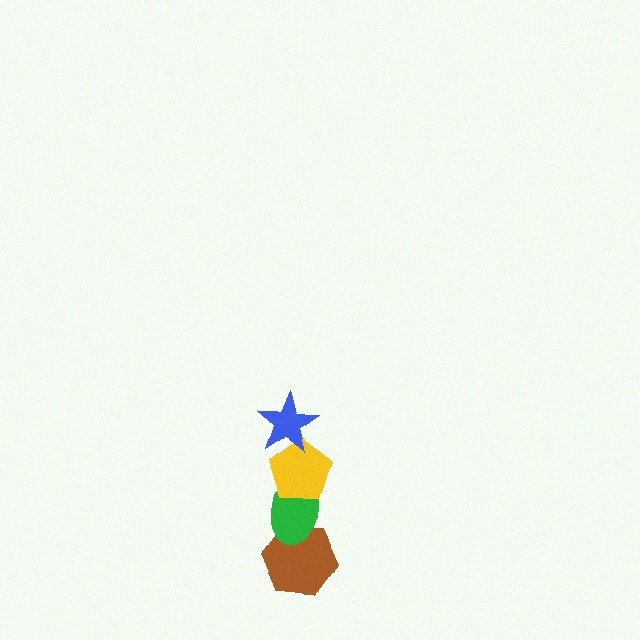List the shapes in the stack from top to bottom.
From top to bottom: the blue star, the yellow pentagon, the green ellipse, the brown hexagon.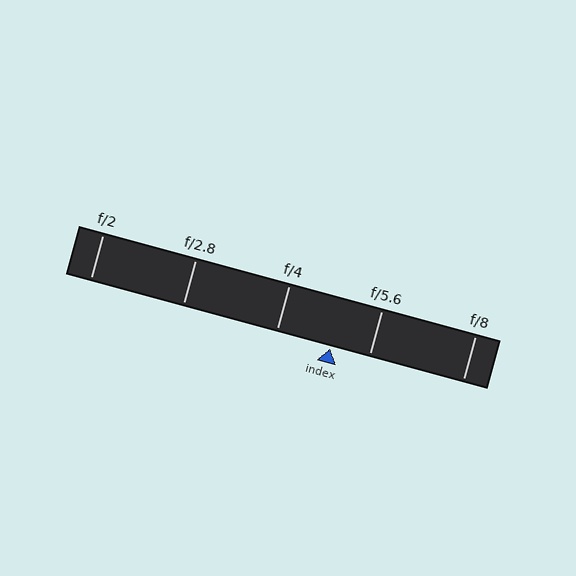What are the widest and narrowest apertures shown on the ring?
The widest aperture shown is f/2 and the narrowest is f/8.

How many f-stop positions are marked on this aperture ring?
There are 5 f-stop positions marked.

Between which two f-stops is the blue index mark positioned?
The index mark is between f/4 and f/5.6.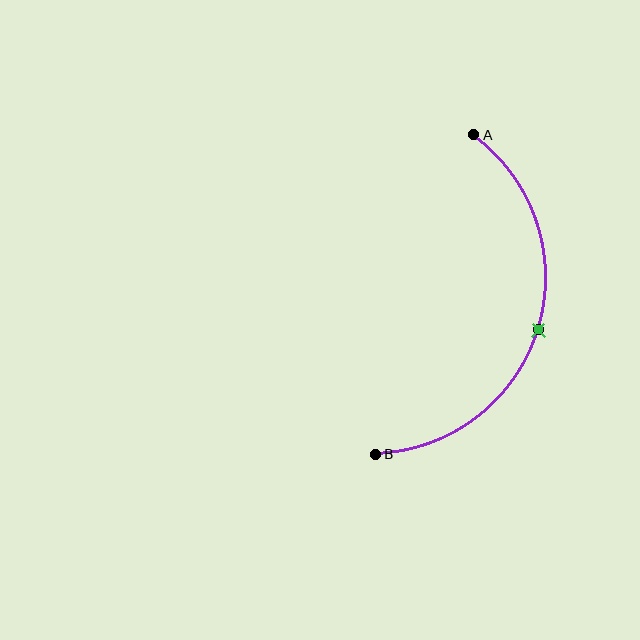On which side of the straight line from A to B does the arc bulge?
The arc bulges to the right of the straight line connecting A and B.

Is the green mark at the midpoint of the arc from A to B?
Yes. The green mark lies on the arc at equal arc-length from both A and B — it is the arc midpoint.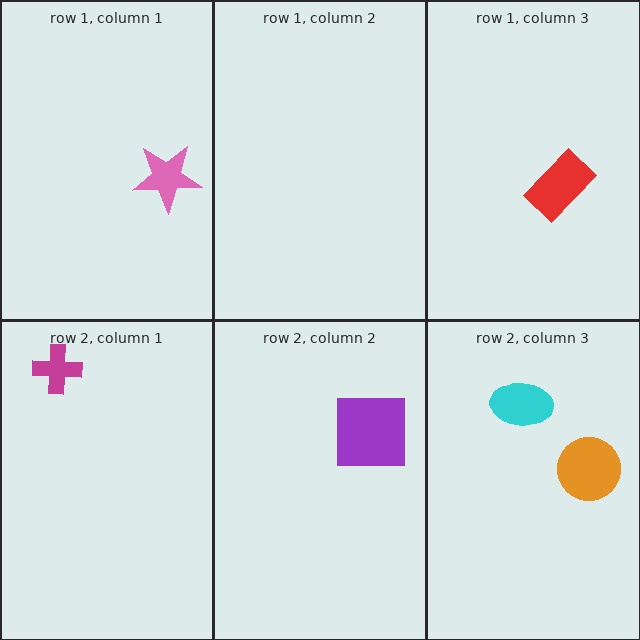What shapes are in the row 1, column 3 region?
The red rectangle.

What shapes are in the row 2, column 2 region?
The purple square.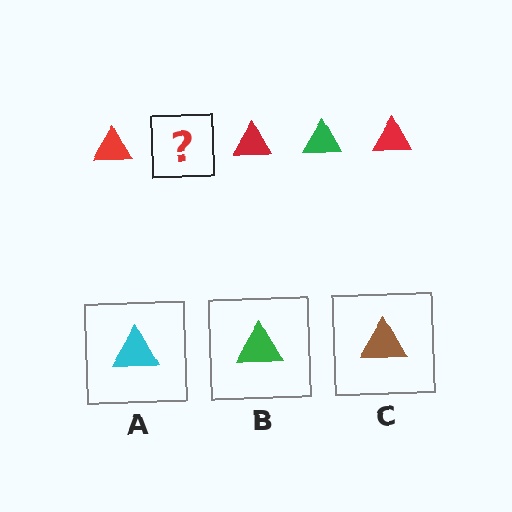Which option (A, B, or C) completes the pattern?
B.